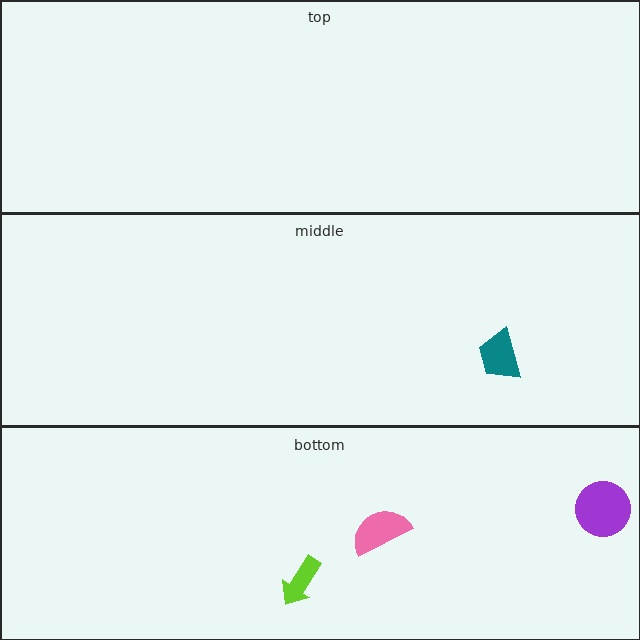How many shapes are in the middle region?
1.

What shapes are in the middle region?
The teal trapezoid.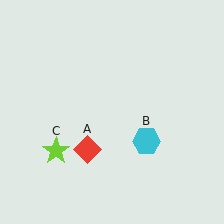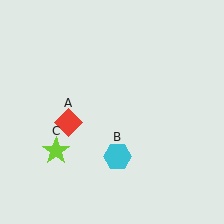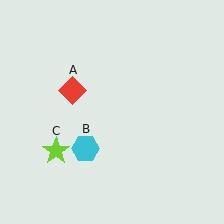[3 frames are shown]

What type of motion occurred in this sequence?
The red diamond (object A), cyan hexagon (object B) rotated clockwise around the center of the scene.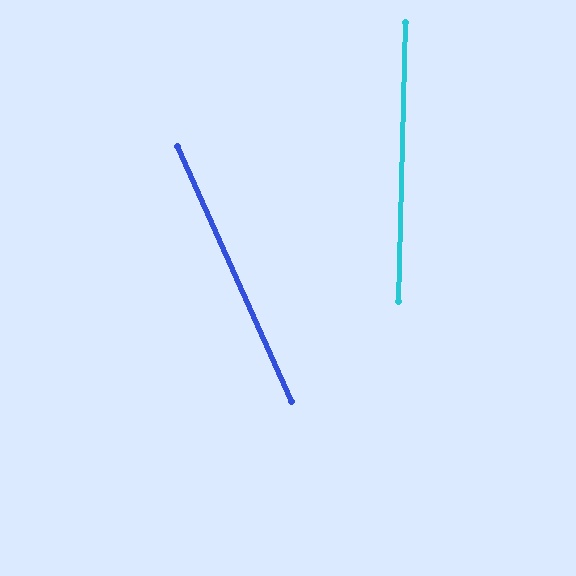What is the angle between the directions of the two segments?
Approximately 26 degrees.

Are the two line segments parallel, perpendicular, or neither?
Neither parallel nor perpendicular — they differ by about 26°.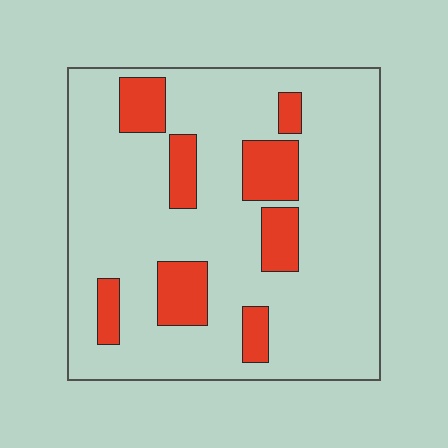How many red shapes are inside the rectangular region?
8.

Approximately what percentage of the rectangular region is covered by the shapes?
Approximately 20%.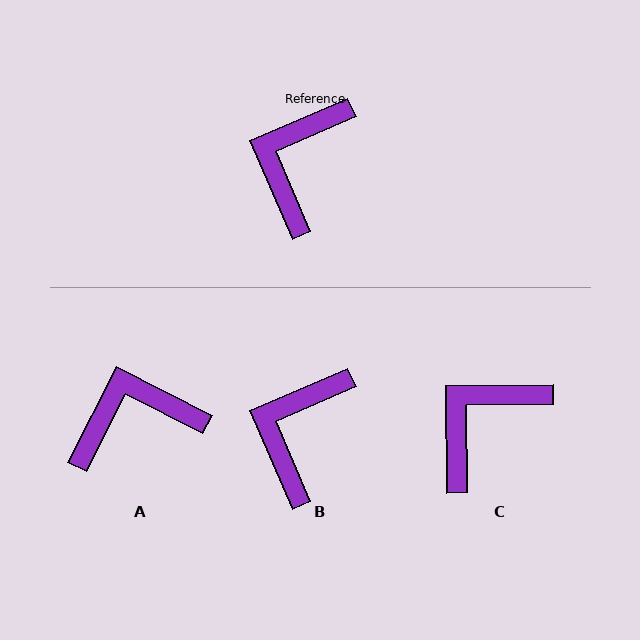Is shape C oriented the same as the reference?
No, it is off by about 23 degrees.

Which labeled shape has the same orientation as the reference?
B.